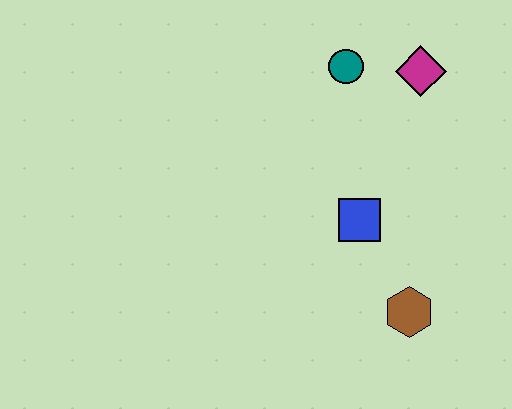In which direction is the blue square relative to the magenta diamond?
The blue square is below the magenta diamond.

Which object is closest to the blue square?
The brown hexagon is closest to the blue square.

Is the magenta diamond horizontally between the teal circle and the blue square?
No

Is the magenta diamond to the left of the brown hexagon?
No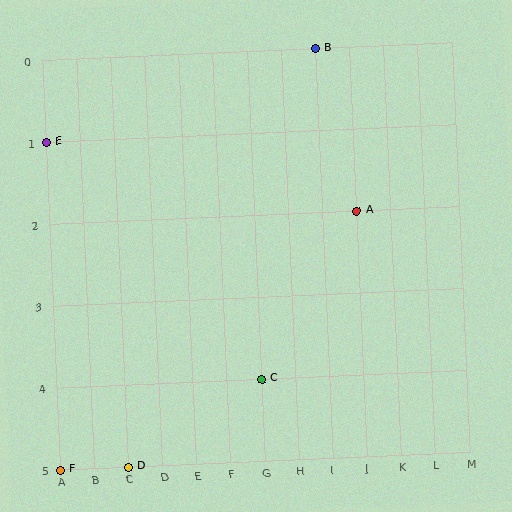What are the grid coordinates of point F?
Point F is at grid coordinates (A, 5).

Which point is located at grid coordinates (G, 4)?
Point C is at (G, 4).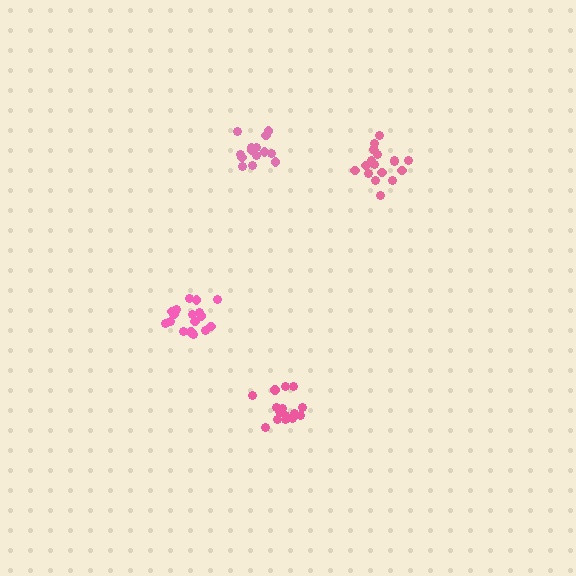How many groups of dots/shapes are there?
There are 4 groups.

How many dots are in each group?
Group 1: 14 dots, Group 2: 18 dots, Group 3: 17 dots, Group 4: 15 dots (64 total).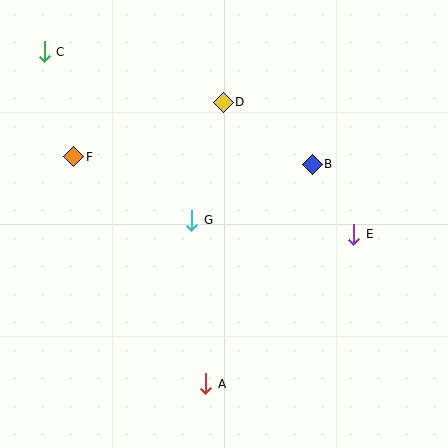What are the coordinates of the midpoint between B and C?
The midpoint between B and C is at (178, 108).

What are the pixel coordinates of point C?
Point C is at (44, 52).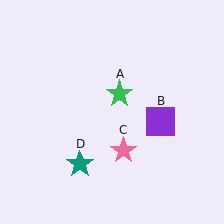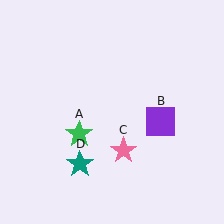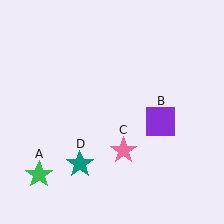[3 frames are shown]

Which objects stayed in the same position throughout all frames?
Purple square (object B) and pink star (object C) and teal star (object D) remained stationary.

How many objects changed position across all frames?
1 object changed position: green star (object A).